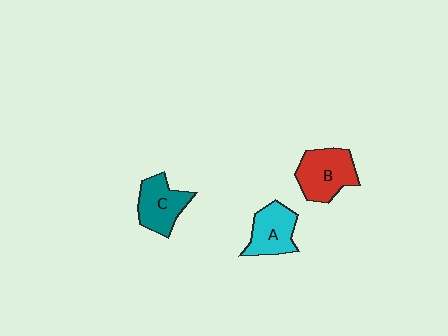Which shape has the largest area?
Shape B (red).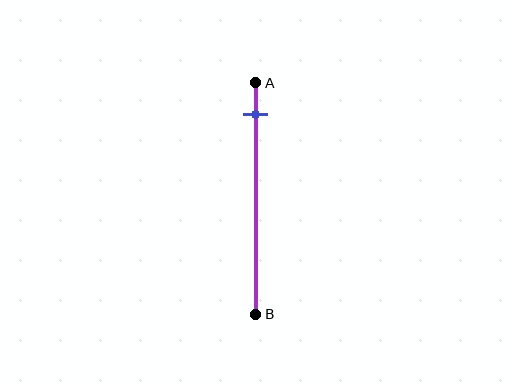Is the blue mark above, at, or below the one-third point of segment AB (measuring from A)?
The blue mark is above the one-third point of segment AB.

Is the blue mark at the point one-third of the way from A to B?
No, the mark is at about 15% from A, not at the 33% one-third point.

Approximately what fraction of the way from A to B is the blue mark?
The blue mark is approximately 15% of the way from A to B.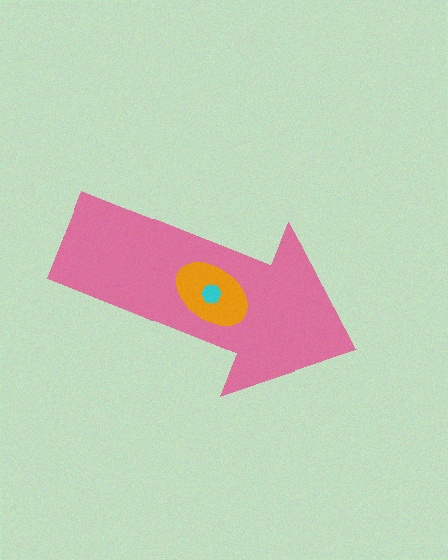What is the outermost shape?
The pink arrow.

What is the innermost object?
The cyan hexagon.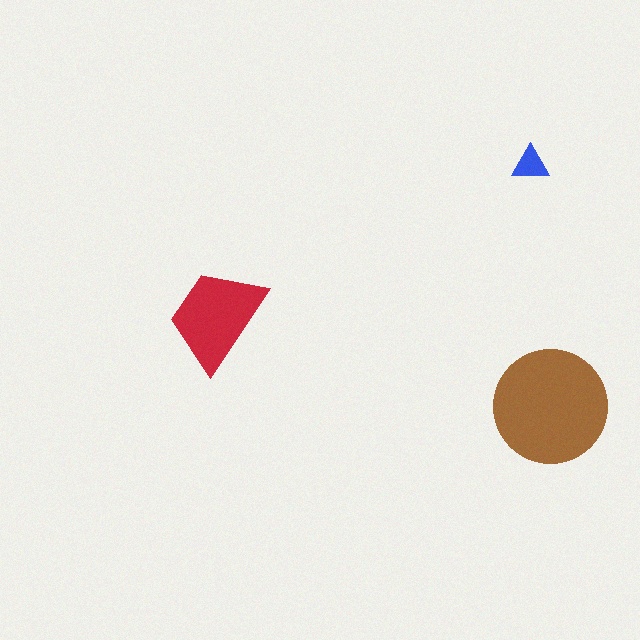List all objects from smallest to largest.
The blue triangle, the red trapezoid, the brown circle.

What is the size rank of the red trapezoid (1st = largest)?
2nd.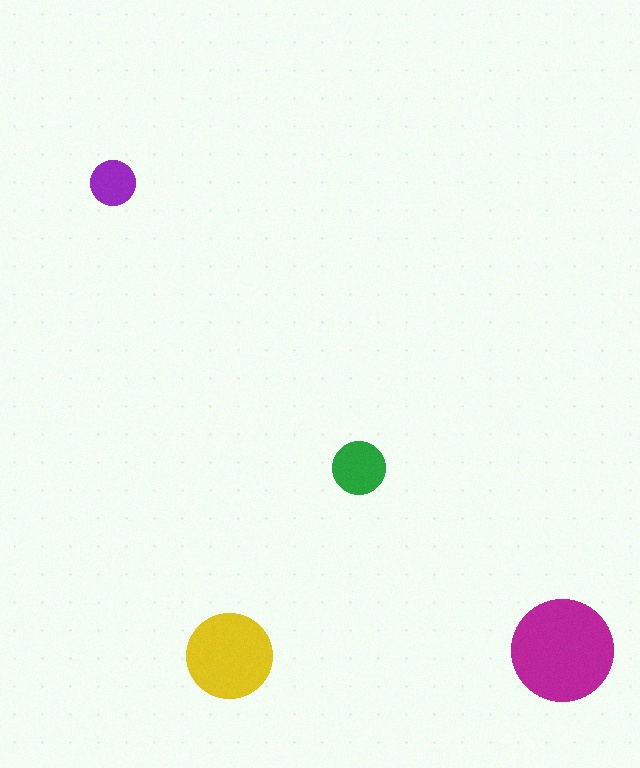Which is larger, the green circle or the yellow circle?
The yellow one.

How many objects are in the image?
There are 4 objects in the image.